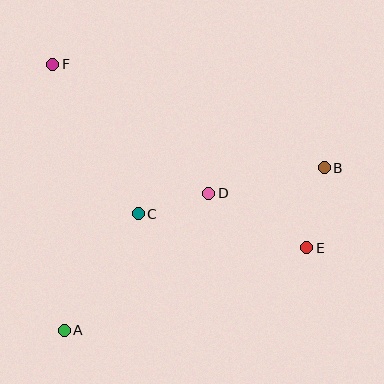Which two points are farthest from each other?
Points E and F are farthest from each other.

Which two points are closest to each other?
Points C and D are closest to each other.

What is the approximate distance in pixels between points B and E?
The distance between B and E is approximately 82 pixels.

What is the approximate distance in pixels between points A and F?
The distance between A and F is approximately 266 pixels.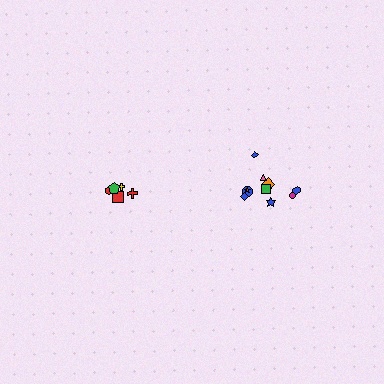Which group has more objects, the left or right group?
The right group.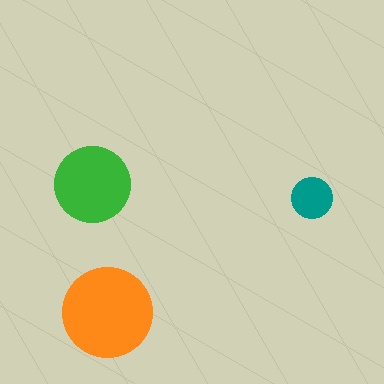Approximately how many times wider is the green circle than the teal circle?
About 2 times wider.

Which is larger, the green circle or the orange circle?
The orange one.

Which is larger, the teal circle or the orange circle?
The orange one.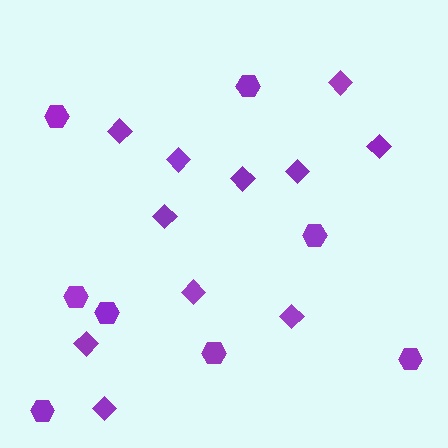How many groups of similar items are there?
There are 2 groups: one group of diamonds (11) and one group of hexagons (8).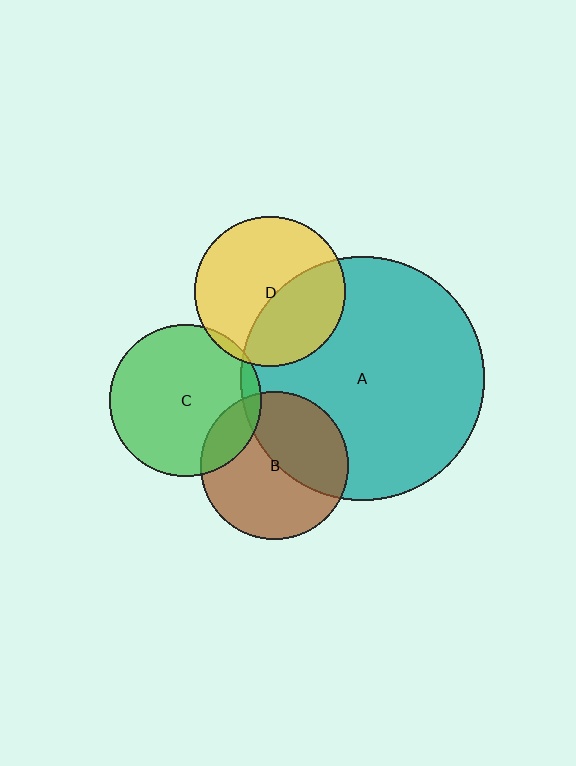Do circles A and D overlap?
Yes.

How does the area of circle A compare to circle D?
Approximately 2.6 times.